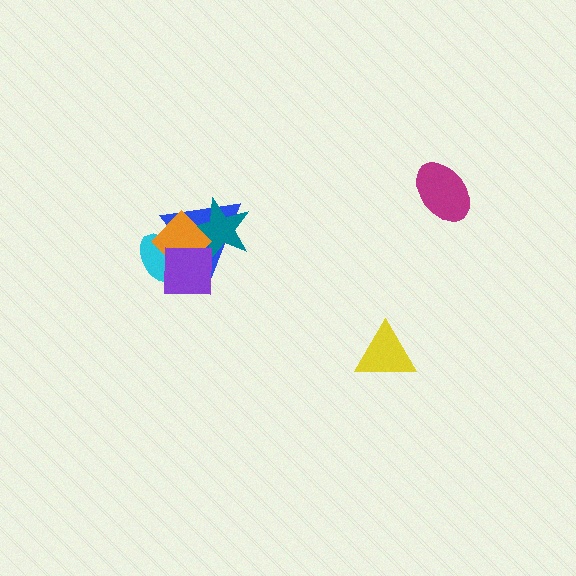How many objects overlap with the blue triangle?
4 objects overlap with the blue triangle.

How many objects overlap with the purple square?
4 objects overlap with the purple square.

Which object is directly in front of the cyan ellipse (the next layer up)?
The blue triangle is directly in front of the cyan ellipse.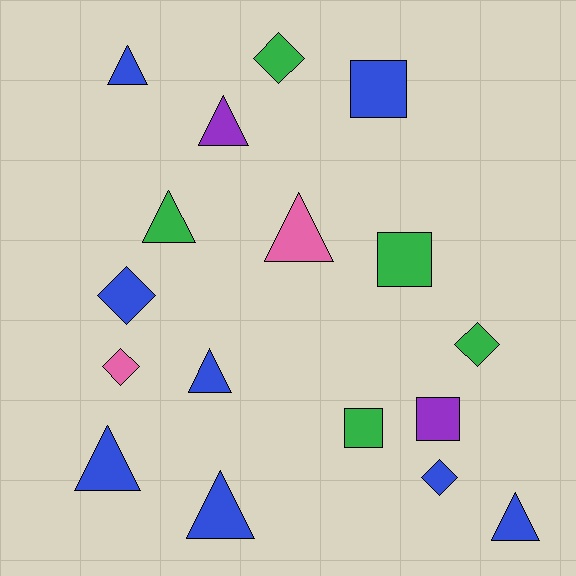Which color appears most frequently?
Blue, with 8 objects.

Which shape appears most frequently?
Triangle, with 8 objects.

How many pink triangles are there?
There is 1 pink triangle.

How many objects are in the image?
There are 17 objects.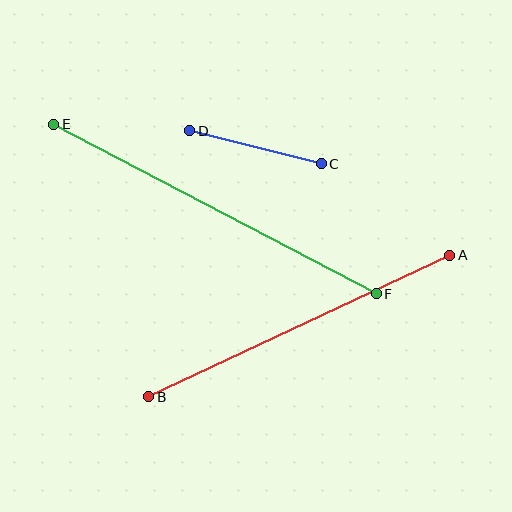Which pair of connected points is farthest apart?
Points E and F are farthest apart.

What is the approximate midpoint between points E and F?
The midpoint is at approximately (215, 209) pixels.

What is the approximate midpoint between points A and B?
The midpoint is at approximately (299, 326) pixels.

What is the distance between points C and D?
The distance is approximately 136 pixels.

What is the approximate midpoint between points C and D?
The midpoint is at approximately (256, 147) pixels.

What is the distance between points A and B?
The distance is approximately 332 pixels.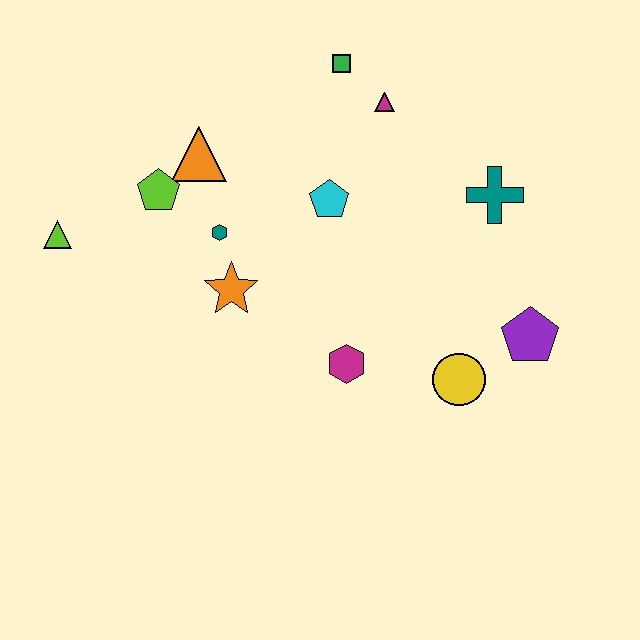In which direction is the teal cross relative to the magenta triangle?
The teal cross is to the right of the magenta triangle.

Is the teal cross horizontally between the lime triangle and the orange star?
No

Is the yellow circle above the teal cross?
No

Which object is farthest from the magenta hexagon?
The lime triangle is farthest from the magenta hexagon.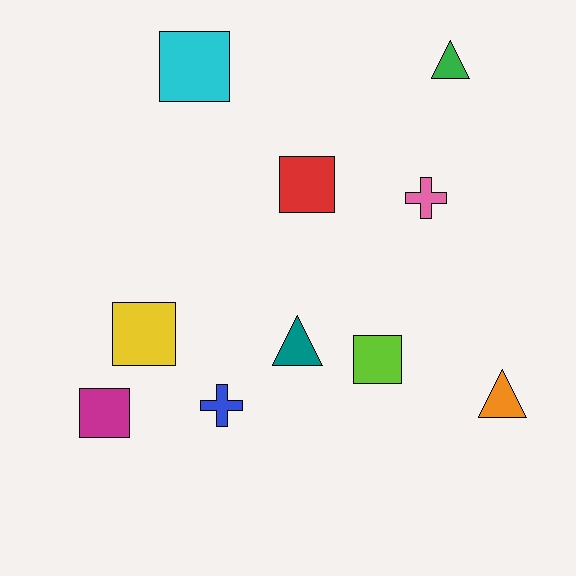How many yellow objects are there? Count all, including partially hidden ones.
There is 1 yellow object.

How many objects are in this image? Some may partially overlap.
There are 10 objects.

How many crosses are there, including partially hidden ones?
There are 2 crosses.